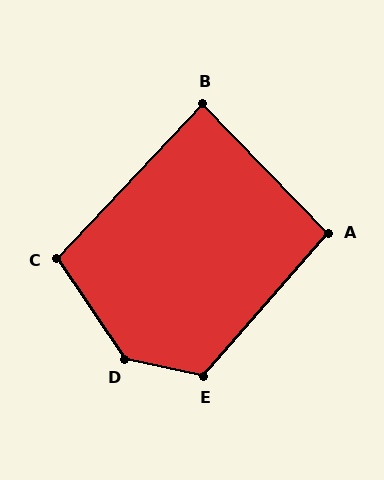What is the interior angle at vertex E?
Approximately 119 degrees (obtuse).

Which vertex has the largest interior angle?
D, at approximately 136 degrees.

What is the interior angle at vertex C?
Approximately 102 degrees (obtuse).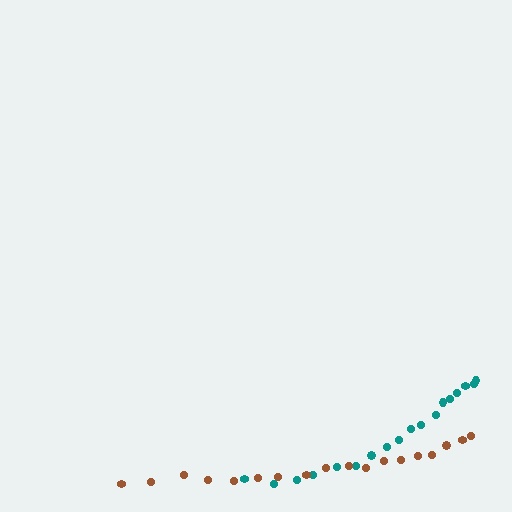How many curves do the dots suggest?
There are 2 distinct paths.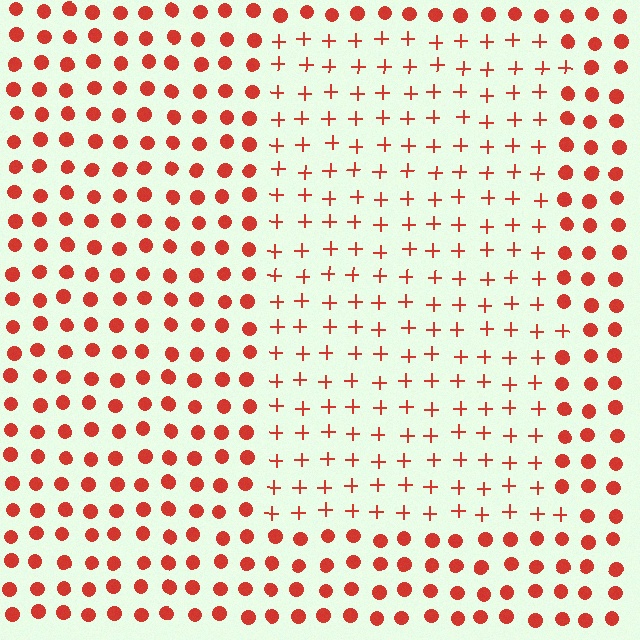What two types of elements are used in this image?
The image uses plus signs inside the rectangle region and circles outside it.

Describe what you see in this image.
The image is filled with small red elements arranged in a uniform grid. A rectangle-shaped region contains plus signs, while the surrounding area contains circles. The boundary is defined purely by the change in element shape.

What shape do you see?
I see a rectangle.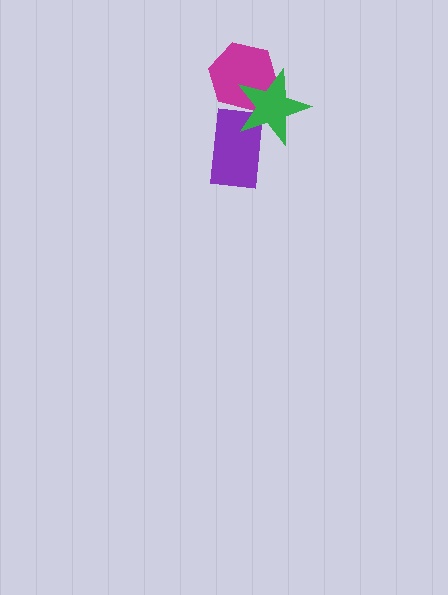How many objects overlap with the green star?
2 objects overlap with the green star.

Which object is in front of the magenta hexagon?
The green star is in front of the magenta hexagon.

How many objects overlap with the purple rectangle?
1 object overlaps with the purple rectangle.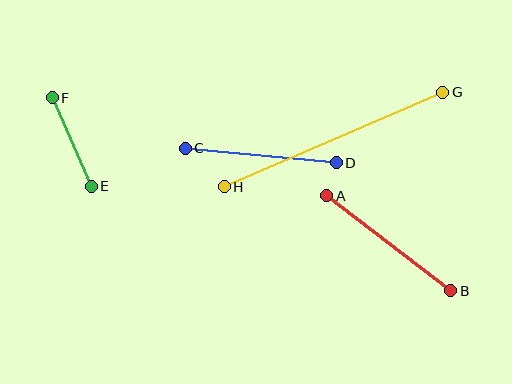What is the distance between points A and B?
The distance is approximately 156 pixels.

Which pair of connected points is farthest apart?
Points G and H are farthest apart.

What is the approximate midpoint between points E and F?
The midpoint is at approximately (72, 142) pixels.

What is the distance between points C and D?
The distance is approximately 152 pixels.